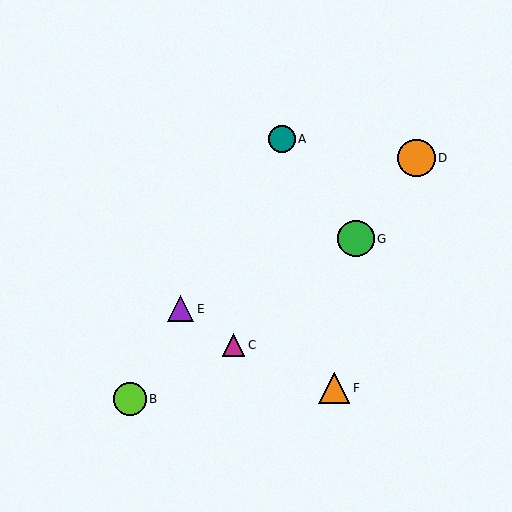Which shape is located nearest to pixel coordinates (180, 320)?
The purple triangle (labeled E) at (181, 309) is nearest to that location.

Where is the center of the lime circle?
The center of the lime circle is at (130, 399).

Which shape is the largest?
The orange circle (labeled D) is the largest.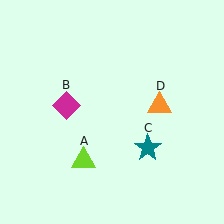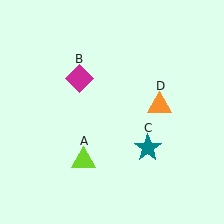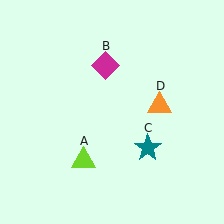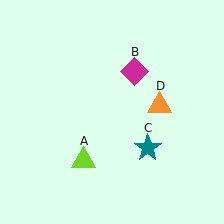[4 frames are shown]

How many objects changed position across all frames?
1 object changed position: magenta diamond (object B).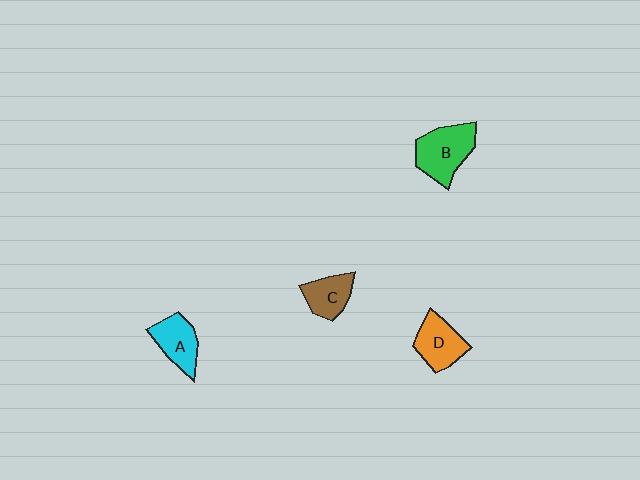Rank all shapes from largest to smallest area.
From largest to smallest: B (green), D (orange), A (cyan), C (brown).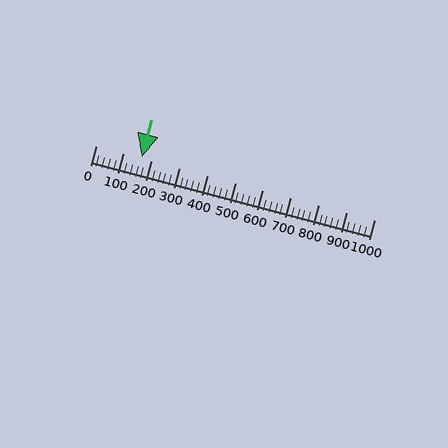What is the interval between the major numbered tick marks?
The major tick marks are spaced 100 units apart.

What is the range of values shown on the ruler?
The ruler shows values from 0 to 1000.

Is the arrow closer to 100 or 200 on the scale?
The arrow is closer to 200.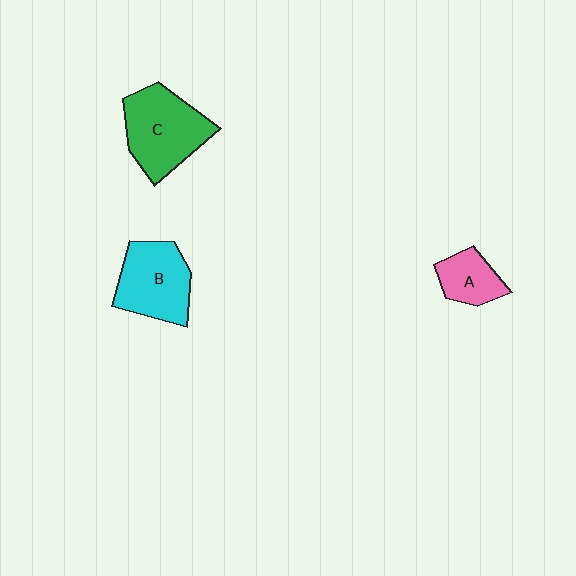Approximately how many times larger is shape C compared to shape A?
Approximately 2.0 times.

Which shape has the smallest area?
Shape A (pink).